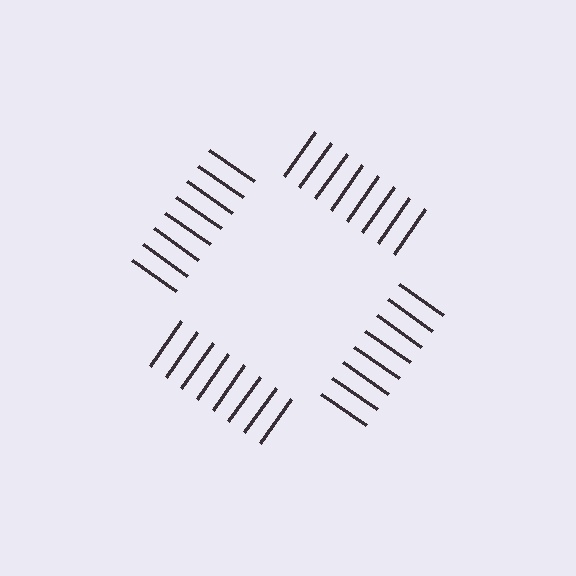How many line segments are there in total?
32 — 8 along each of the 4 edges.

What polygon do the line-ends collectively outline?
An illusory square — the line segments terminate on its edges but no continuous stroke is drawn.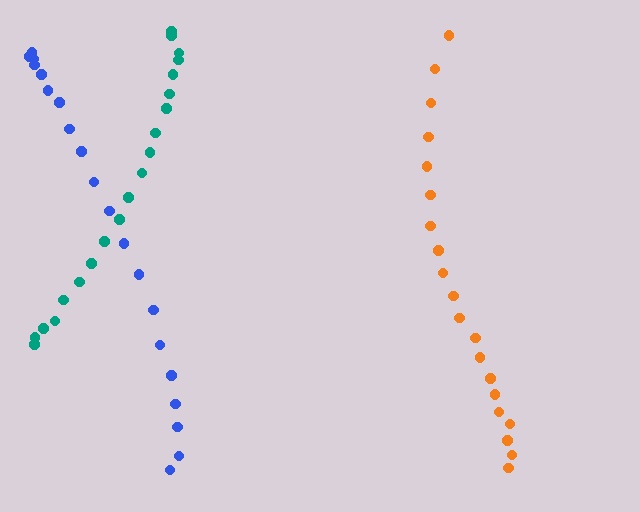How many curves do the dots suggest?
There are 3 distinct paths.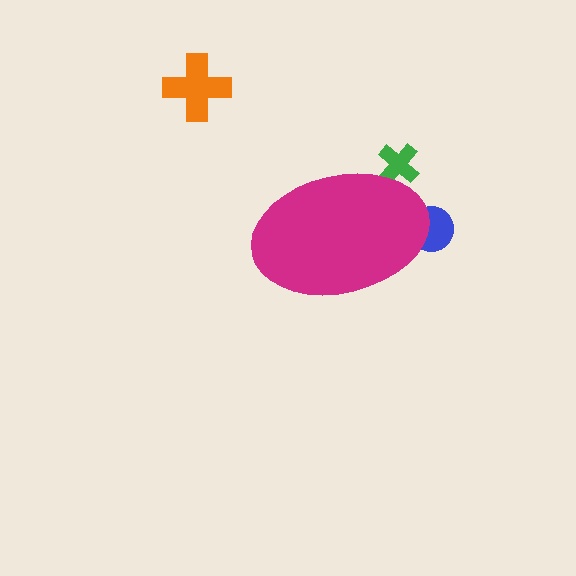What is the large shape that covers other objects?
A magenta ellipse.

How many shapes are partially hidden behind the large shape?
2 shapes are partially hidden.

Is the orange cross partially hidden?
No, the orange cross is fully visible.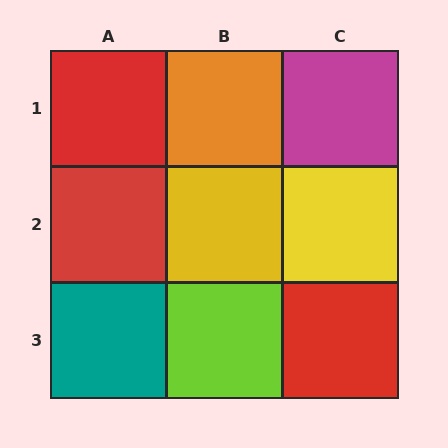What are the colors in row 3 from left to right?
Teal, lime, red.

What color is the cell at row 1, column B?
Orange.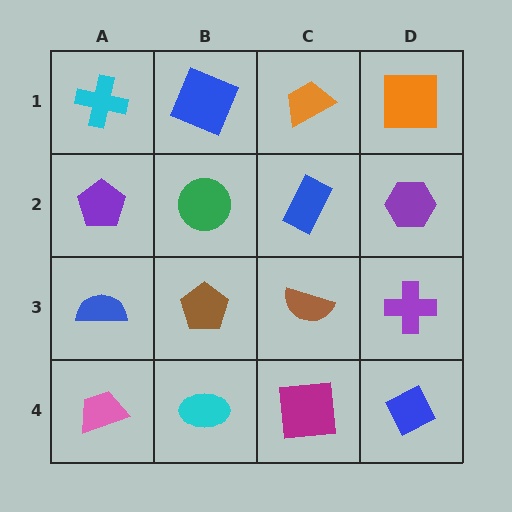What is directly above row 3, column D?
A purple hexagon.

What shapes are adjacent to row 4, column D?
A purple cross (row 3, column D), a magenta square (row 4, column C).